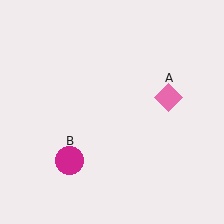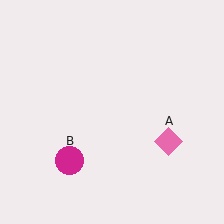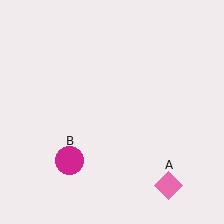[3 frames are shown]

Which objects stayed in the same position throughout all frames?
Magenta circle (object B) remained stationary.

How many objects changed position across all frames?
1 object changed position: pink diamond (object A).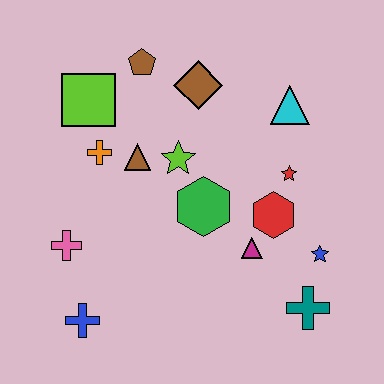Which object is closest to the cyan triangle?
The red star is closest to the cyan triangle.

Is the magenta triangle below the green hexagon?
Yes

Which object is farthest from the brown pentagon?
The teal cross is farthest from the brown pentagon.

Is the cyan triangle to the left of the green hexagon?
No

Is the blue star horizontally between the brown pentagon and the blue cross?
No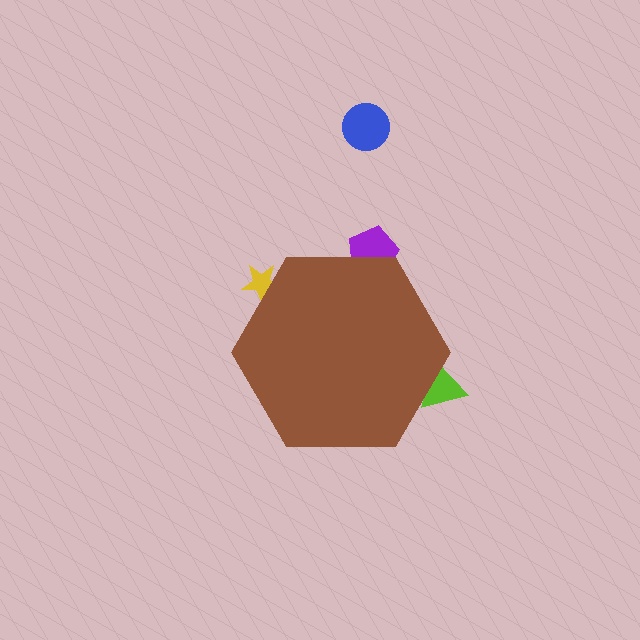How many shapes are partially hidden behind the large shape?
3 shapes are partially hidden.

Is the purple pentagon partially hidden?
Yes, the purple pentagon is partially hidden behind the brown hexagon.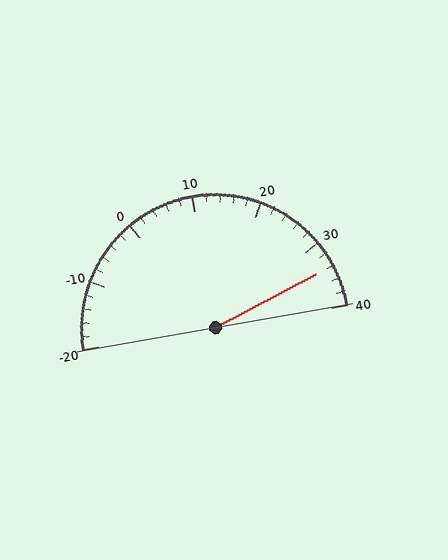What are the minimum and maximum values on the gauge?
The gauge ranges from -20 to 40.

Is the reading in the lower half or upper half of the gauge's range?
The reading is in the upper half of the range (-20 to 40).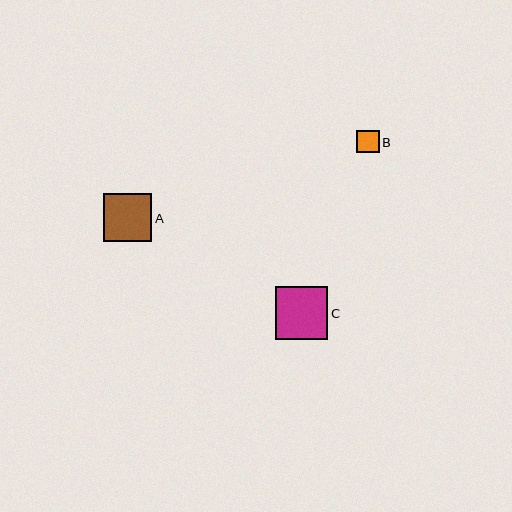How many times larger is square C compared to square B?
Square C is approximately 2.3 times the size of square B.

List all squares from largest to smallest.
From largest to smallest: C, A, B.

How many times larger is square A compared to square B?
Square A is approximately 2.1 times the size of square B.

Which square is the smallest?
Square B is the smallest with a size of approximately 23 pixels.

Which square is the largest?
Square C is the largest with a size of approximately 52 pixels.